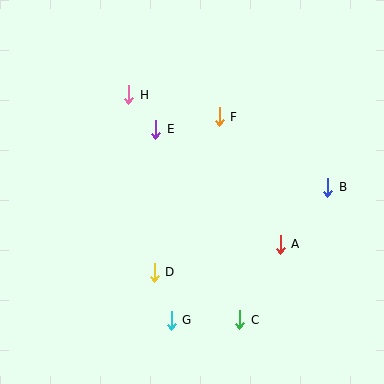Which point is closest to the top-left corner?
Point H is closest to the top-left corner.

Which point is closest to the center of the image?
Point E at (156, 129) is closest to the center.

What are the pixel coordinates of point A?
Point A is at (280, 244).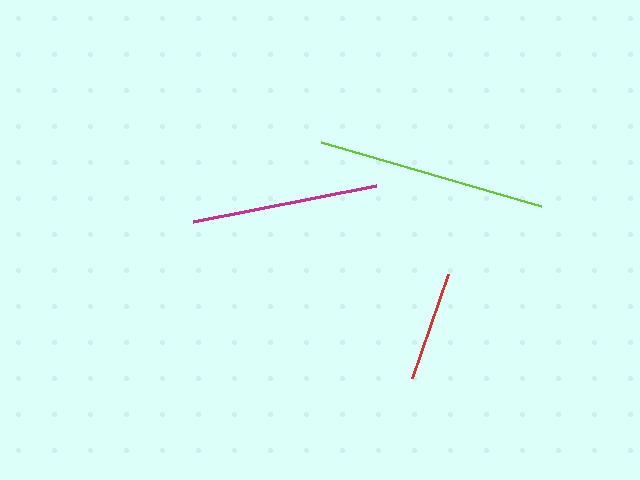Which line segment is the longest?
The lime line is the longest at approximately 230 pixels.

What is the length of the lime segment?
The lime segment is approximately 230 pixels long.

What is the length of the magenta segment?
The magenta segment is approximately 186 pixels long.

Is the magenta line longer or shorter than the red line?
The magenta line is longer than the red line.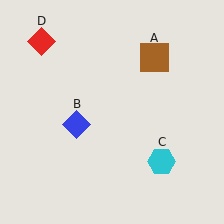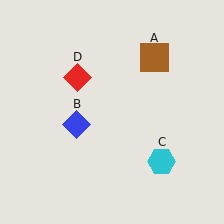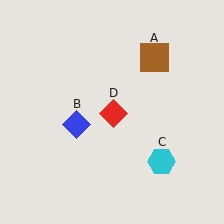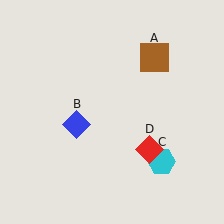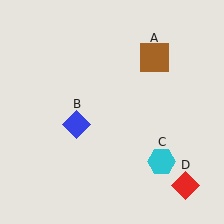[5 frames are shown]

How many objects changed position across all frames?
1 object changed position: red diamond (object D).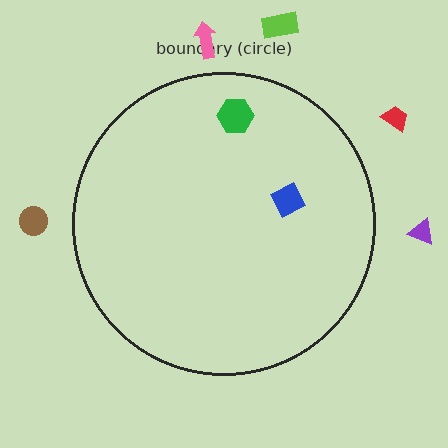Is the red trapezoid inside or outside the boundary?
Outside.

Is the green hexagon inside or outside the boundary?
Inside.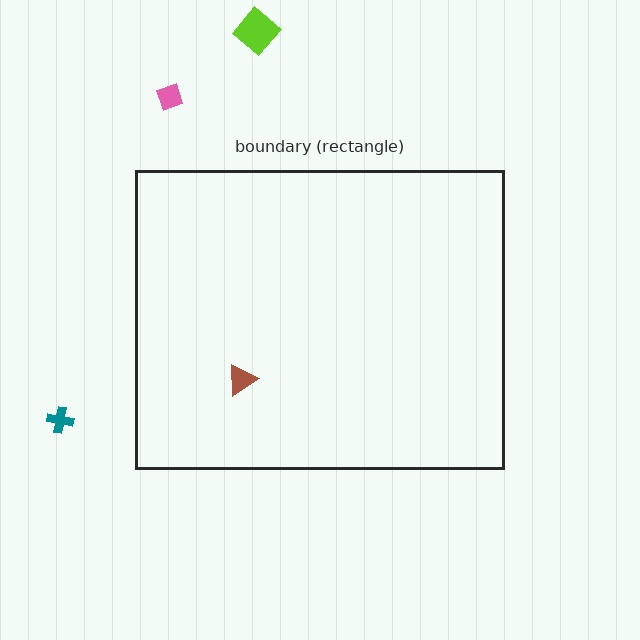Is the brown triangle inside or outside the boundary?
Inside.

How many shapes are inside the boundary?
1 inside, 3 outside.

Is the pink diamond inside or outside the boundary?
Outside.